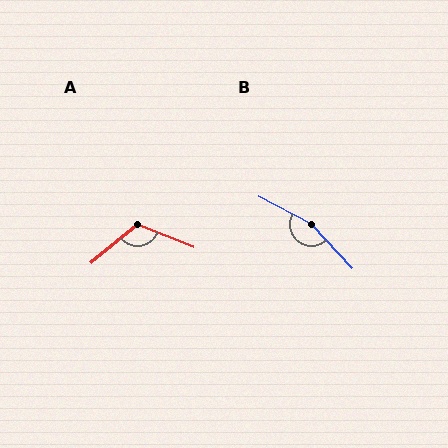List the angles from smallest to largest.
A (119°), B (161°).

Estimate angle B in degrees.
Approximately 161 degrees.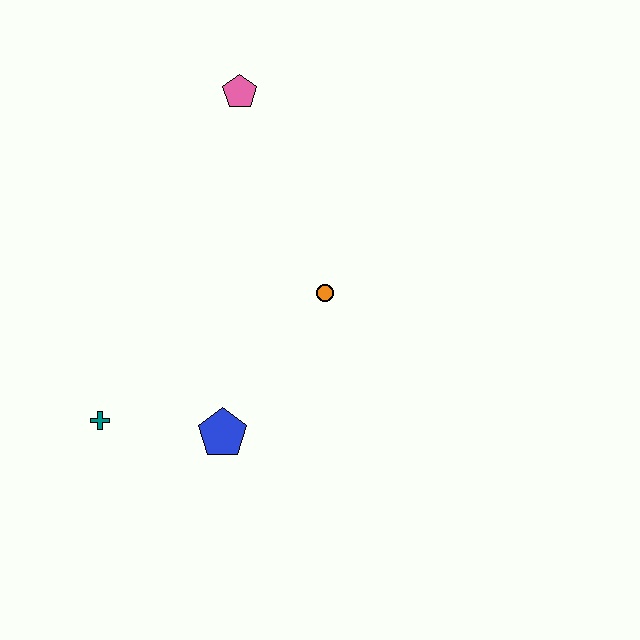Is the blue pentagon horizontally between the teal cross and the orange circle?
Yes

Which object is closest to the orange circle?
The blue pentagon is closest to the orange circle.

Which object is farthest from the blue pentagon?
The pink pentagon is farthest from the blue pentagon.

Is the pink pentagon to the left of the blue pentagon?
No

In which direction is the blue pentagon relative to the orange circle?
The blue pentagon is below the orange circle.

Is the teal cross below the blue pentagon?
No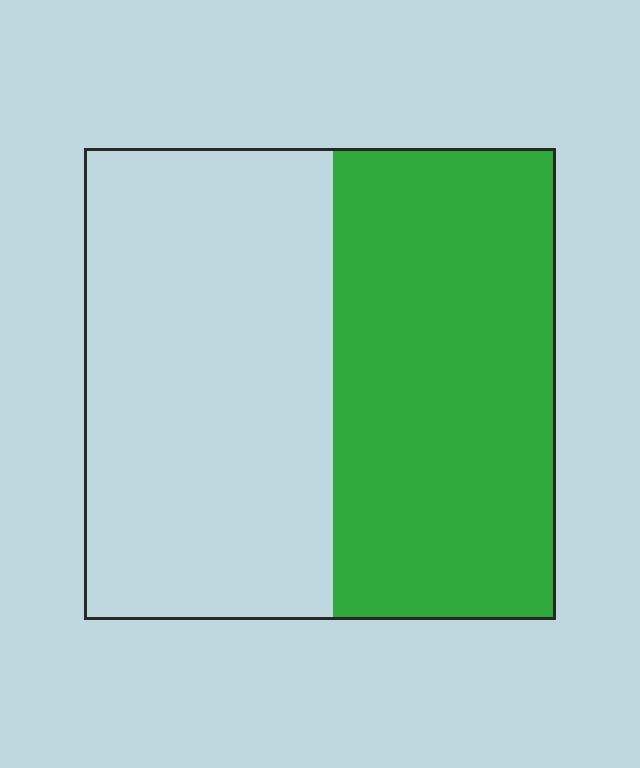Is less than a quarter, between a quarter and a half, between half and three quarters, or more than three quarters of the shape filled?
Between a quarter and a half.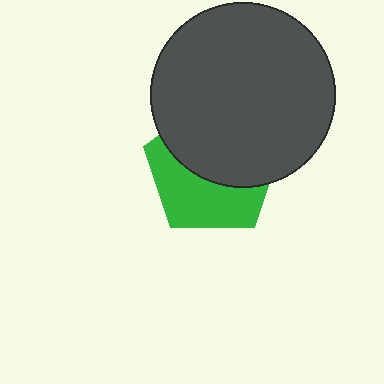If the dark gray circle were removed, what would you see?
You would see the complete green pentagon.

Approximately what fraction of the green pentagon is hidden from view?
Roughly 55% of the green pentagon is hidden behind the dark gray circle.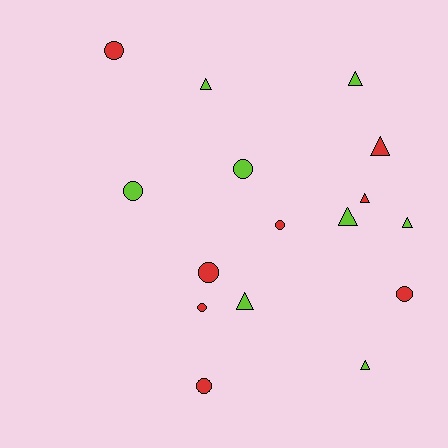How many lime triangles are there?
There are 6 lime triangles.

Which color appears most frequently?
Lime, with 8 objects.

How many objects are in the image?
There are 16 objects.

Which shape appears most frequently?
Circle, with 8 objects.